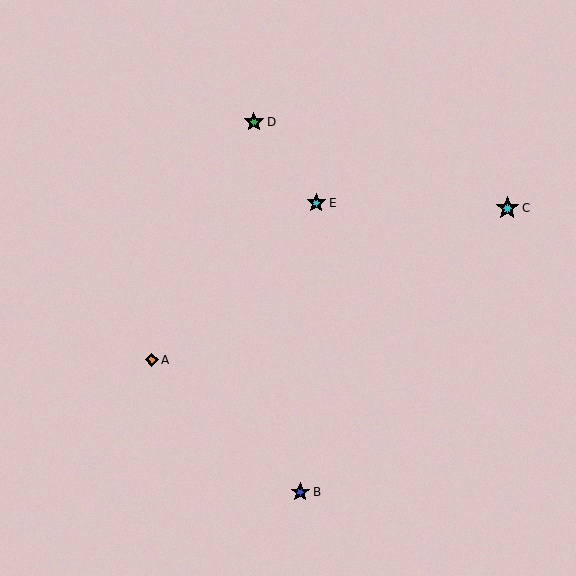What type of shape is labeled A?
Shape A is an orange diamond.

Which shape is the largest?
The cyan star (labeled C) is the largest.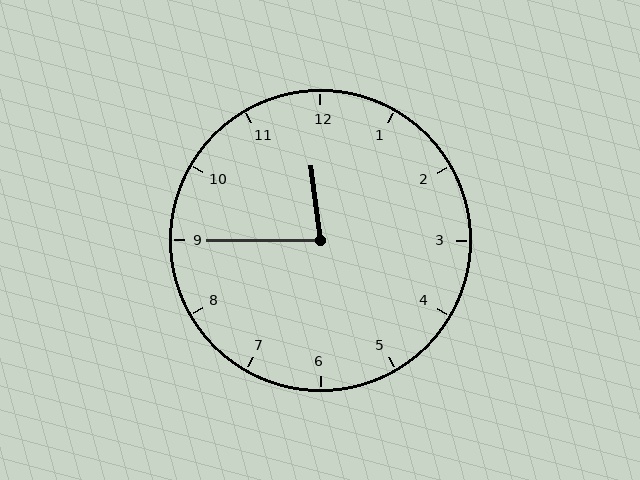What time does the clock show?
11:45.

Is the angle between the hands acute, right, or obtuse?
It is acute.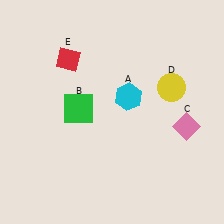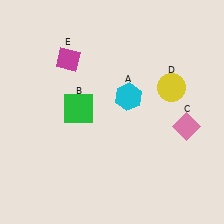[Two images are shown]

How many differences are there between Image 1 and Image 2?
There is 1 difference between the two images.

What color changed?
The diamond (E) changed from red in Image 1 to magenta in Image 2.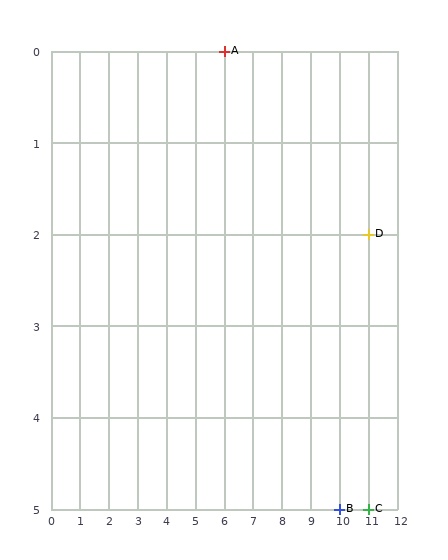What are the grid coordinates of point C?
Point C is at grid coordinates (11, 5).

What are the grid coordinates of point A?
Point A is at grid coordinates (6, 0).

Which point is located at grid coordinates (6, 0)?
Point A is at (6, 0).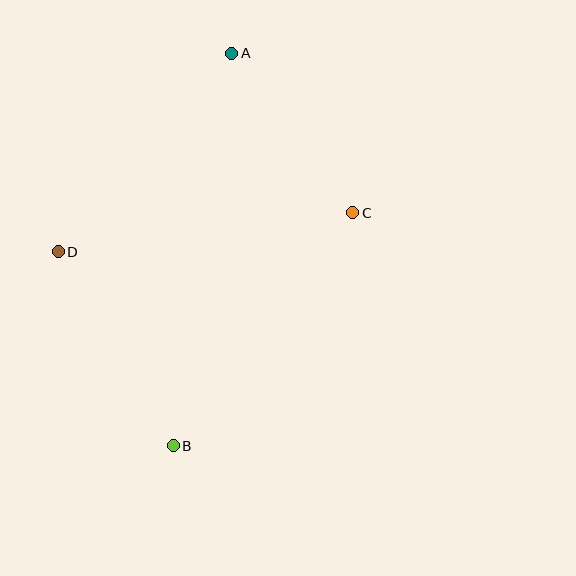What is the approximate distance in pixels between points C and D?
The distance between C and D is approximately 297 pixels.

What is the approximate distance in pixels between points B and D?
The distance between B and D is approximately 226 pixels.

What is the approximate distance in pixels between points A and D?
The distance between A and D is approximately 264 pixels.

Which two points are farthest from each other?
Points A and B are farthest from each other.